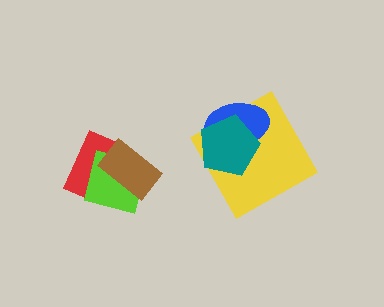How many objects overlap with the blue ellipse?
2 objects overlap with the blue ellipse.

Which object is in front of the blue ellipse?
The teal pentagon is in front of the blue ellipse.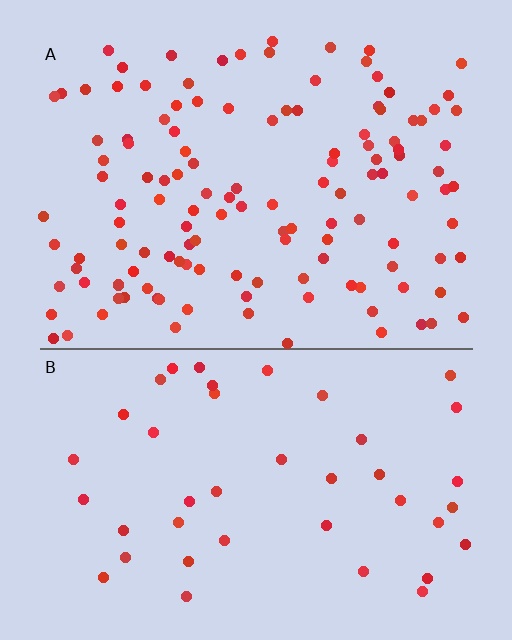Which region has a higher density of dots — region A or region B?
A (the top).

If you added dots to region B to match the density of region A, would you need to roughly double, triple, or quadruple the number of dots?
Approximately triple.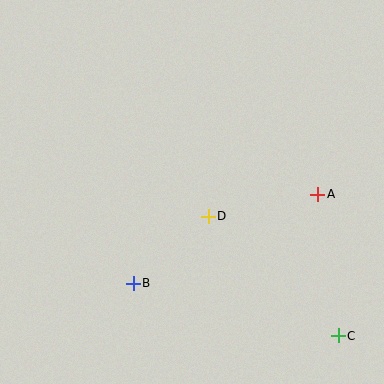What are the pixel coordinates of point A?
Point A is at (318, 194).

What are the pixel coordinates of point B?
Point B is at (133, 283).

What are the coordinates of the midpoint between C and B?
The midpoint between C and B is at (236, 310).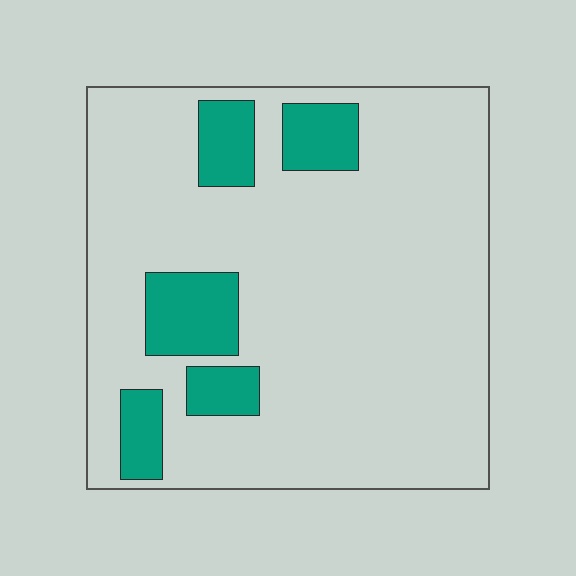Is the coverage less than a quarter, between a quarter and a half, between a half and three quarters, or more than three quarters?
Less than a quarter.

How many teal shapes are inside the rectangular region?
5.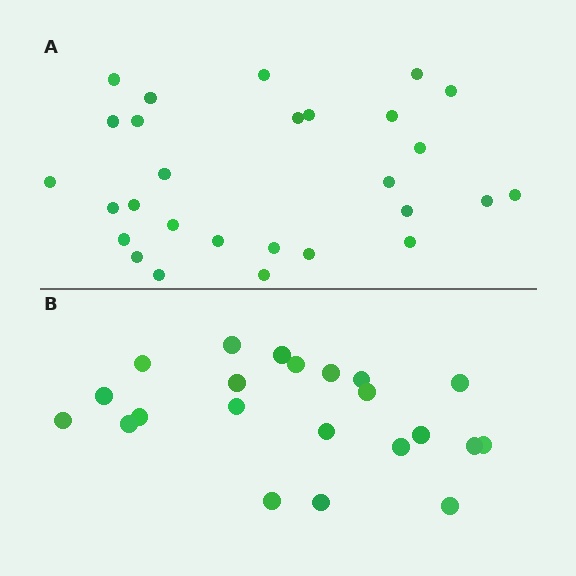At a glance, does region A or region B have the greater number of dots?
Region A (the top region) has more dots.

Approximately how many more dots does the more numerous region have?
Region A has about 6 more dots than region B.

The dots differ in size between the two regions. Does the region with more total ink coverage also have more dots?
No. Region B has more total ink coverage because its dots are larger, but region A actually contains more individual dots. Total area can be misleading — the number of items is what matters here.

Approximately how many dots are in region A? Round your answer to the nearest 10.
About 30 dots. (The exact count is 28, which rounds to 30.)